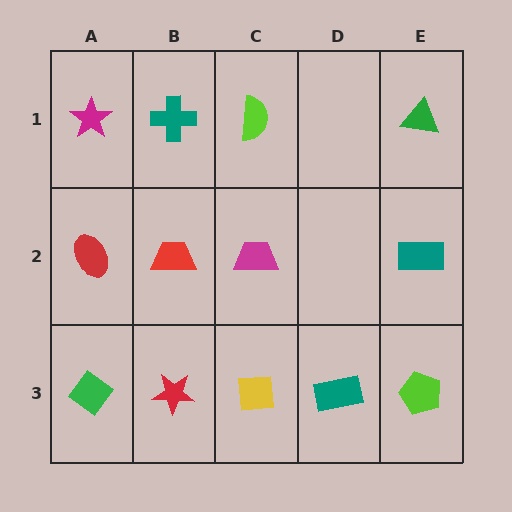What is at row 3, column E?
A lime pentagon.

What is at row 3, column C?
A yellow square.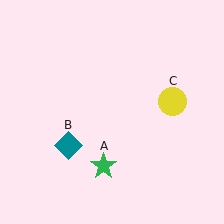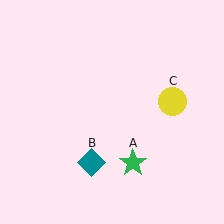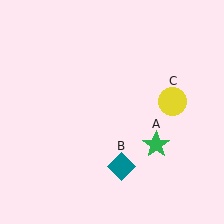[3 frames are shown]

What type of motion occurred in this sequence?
The green star (object A), teal diamond (object B) rotated counterclockwise around the center of the scene.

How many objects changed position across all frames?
2 objects changed position: green star (object A), teal diamond (object B).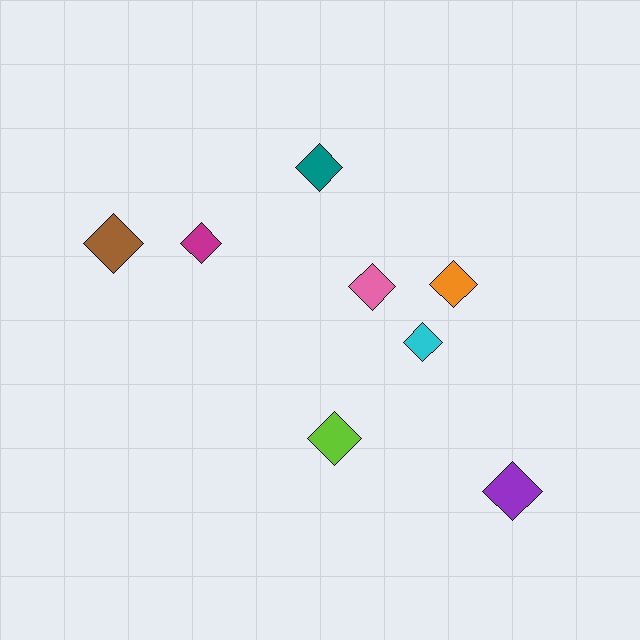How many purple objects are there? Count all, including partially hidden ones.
There is 1 purple object.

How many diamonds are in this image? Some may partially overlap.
There are 8 diamonds.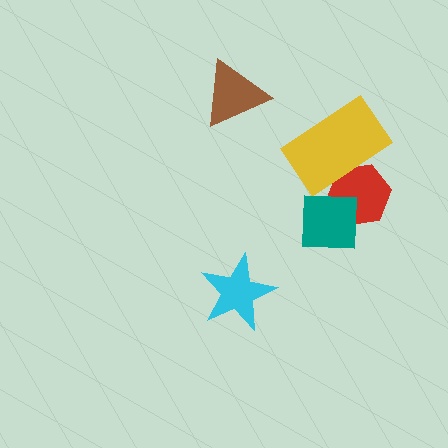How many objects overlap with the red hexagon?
2 objects overlap with the red hexagon.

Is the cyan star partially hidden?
No, no other shape covers it.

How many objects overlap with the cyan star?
0 objects overlap with the cyan star.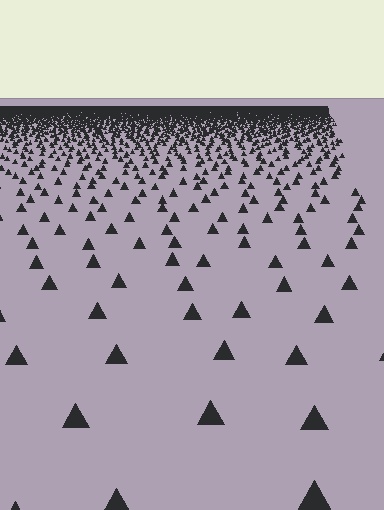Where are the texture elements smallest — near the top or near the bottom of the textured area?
Near the top.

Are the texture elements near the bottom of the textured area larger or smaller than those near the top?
Larger. Near the bottom, elements are closer to the viewer and appear at a bigger on-screen size.